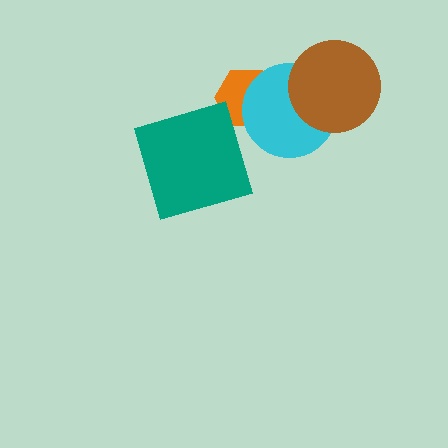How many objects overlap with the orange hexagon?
1 object overlaps with the orange hexagon.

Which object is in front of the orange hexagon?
The cyan circle is in front of the orange hexagon.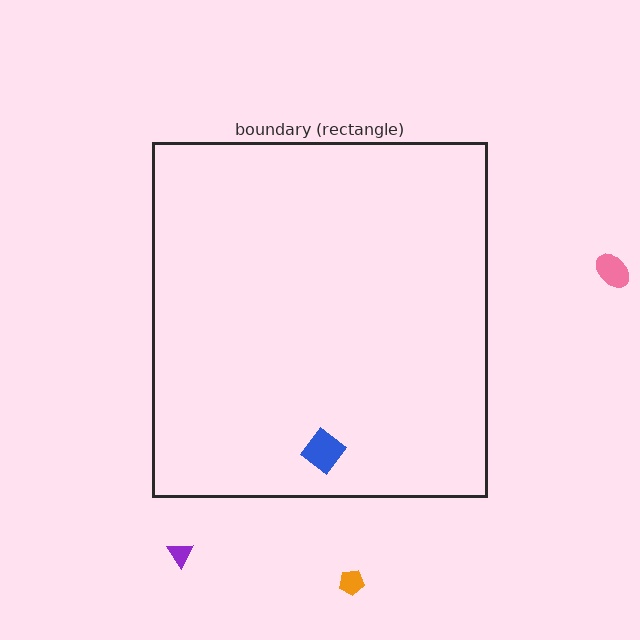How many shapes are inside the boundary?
1 inside, 3 outside.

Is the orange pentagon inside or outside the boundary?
Outside.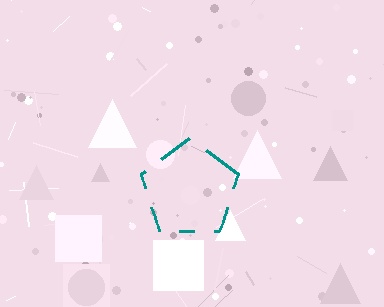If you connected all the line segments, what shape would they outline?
They would outline a pentagon.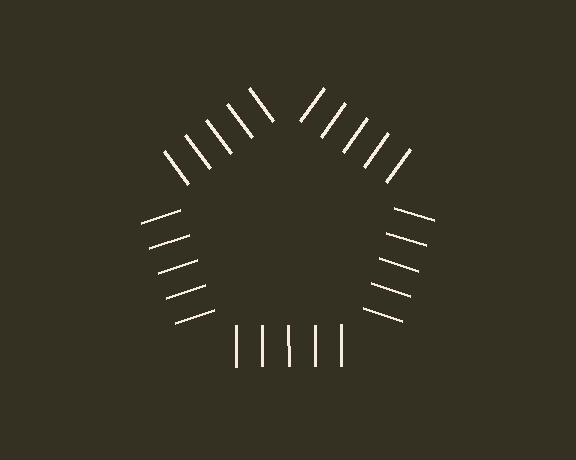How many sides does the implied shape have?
5 sides — the line-ends trace a pentagon.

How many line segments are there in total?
25 — 5 along each of the 5 edges.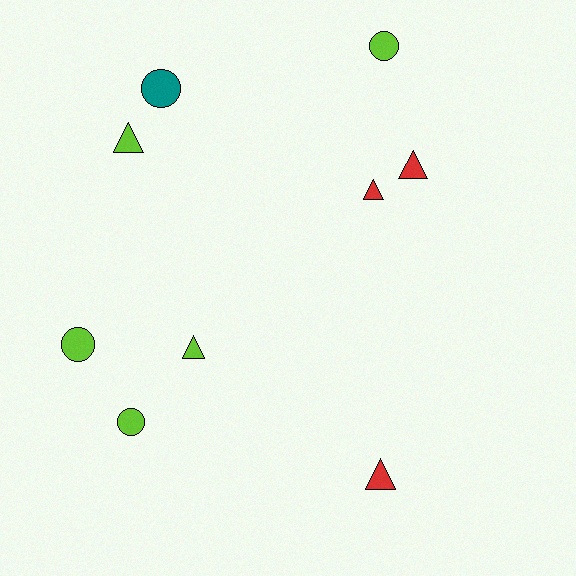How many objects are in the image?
There are 9 objects.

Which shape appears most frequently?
Triangle, with 5 objects.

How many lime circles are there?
There are 3 lime circles.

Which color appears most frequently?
Lime, with 5 objects.